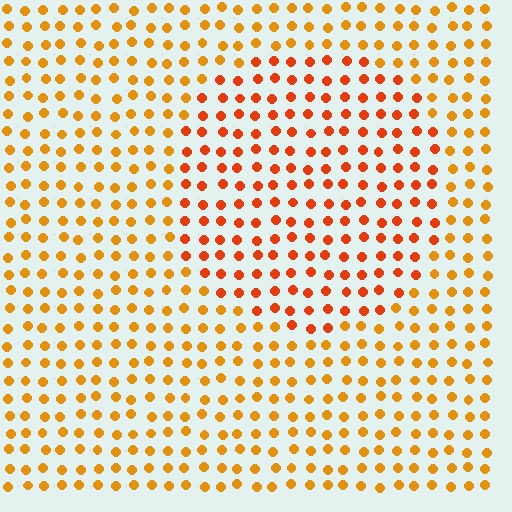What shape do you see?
I see a circle.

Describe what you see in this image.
The image is filled with small orange elements in a uniform arrangement. A circle-shaped region is visible where the elements are tinted to a slightly different hue, forming a subtle color boundary.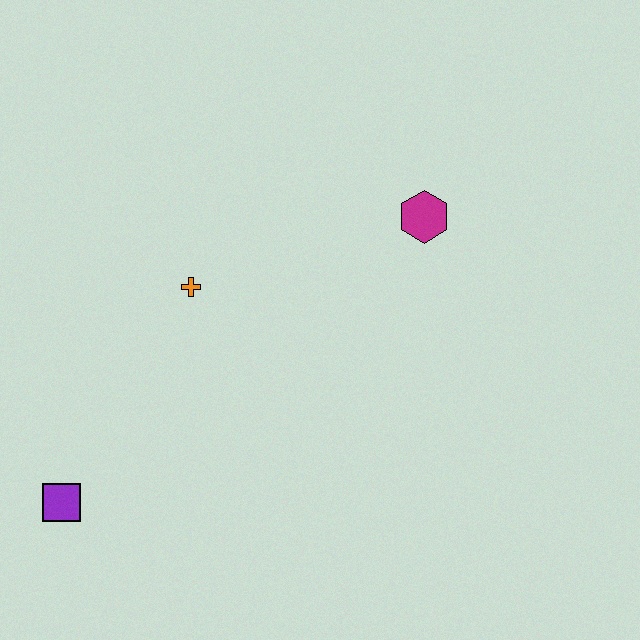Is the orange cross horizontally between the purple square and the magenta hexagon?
Yes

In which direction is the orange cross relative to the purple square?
The orange cross is above the purple square.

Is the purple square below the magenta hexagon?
Yes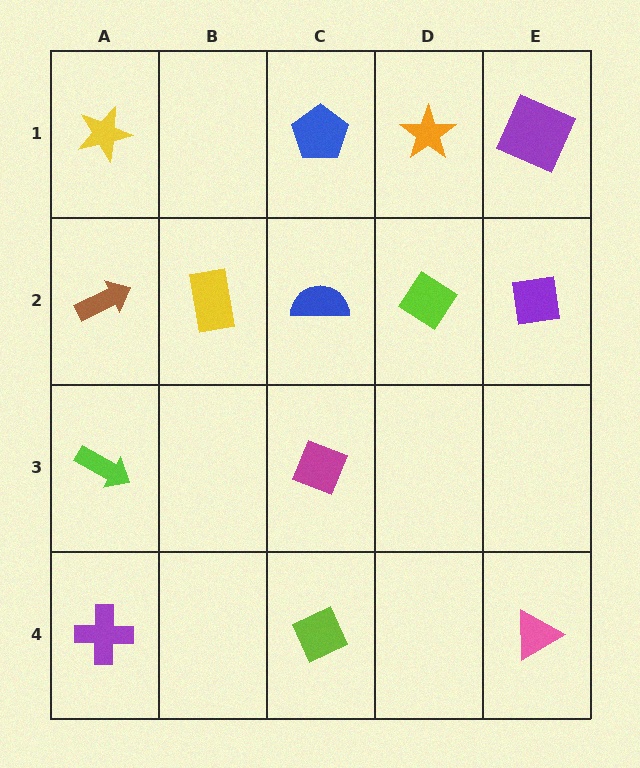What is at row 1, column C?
A blue pentagon.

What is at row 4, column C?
A lime diamond.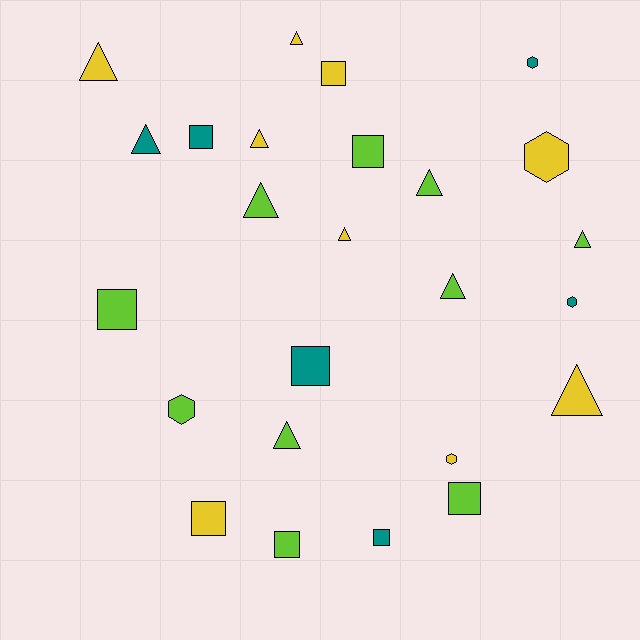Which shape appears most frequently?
Triangle, with 11 objects.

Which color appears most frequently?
Lime, with 10 objects.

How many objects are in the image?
There are 25 objects.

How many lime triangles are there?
There are 5 lime triangles.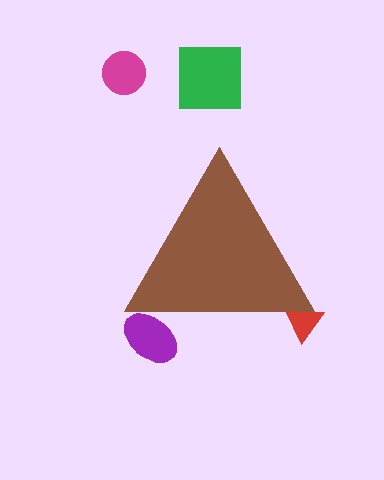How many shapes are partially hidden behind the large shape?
2 shapes are partially hidden.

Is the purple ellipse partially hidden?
Yes, the purple ellipse is partially hidden behind the brown triangle.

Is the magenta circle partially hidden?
No, the magenta circle is fully visible.